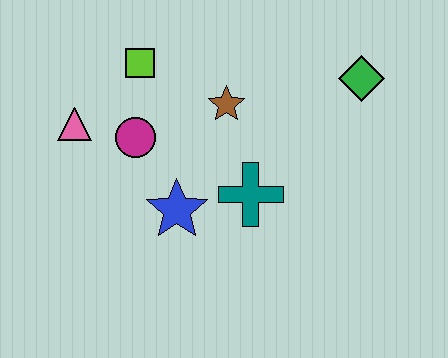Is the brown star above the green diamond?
No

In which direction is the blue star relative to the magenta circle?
The blue star is below the magenta circle.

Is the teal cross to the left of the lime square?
No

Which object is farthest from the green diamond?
The pink triangle is farthest from the green diamond.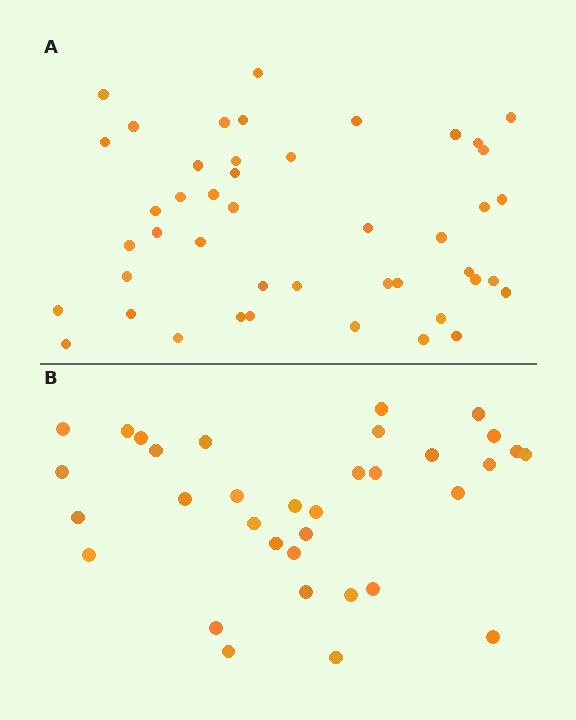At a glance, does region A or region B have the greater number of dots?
Region A (the top region) has more dots.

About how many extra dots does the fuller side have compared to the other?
Region A has roughly 12 or so more dots than region B.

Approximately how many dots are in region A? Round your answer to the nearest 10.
About 40 dots. (The exact count is 45, which rounds to 40.)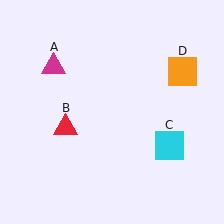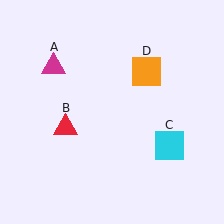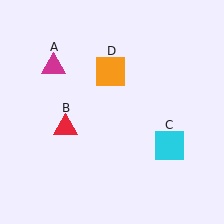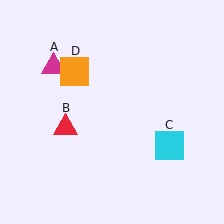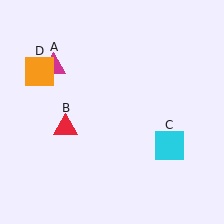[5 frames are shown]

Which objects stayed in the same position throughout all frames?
Magenta triangle (object A) and red triangle (object B) and cyan square (object C) remained stationary.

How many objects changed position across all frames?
1 object changed position: orange square (object D).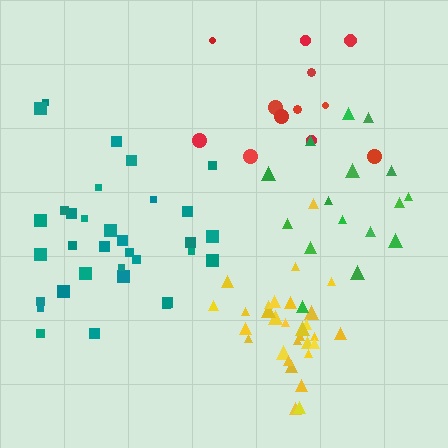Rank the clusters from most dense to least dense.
yellow, teal, green, red.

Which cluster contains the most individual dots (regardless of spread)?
Teal (33).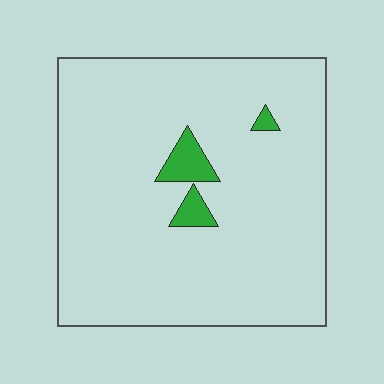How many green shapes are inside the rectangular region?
3.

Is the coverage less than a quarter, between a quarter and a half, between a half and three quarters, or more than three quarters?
Less than a quarter.